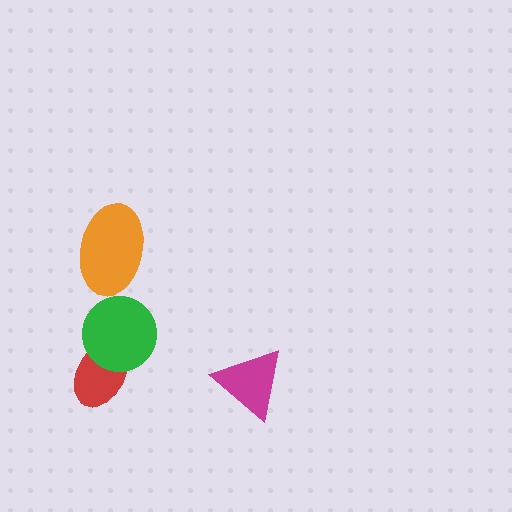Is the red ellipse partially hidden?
Yes, it is partially covered by another shape.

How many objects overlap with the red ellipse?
1 object overlaps with the red ellipse.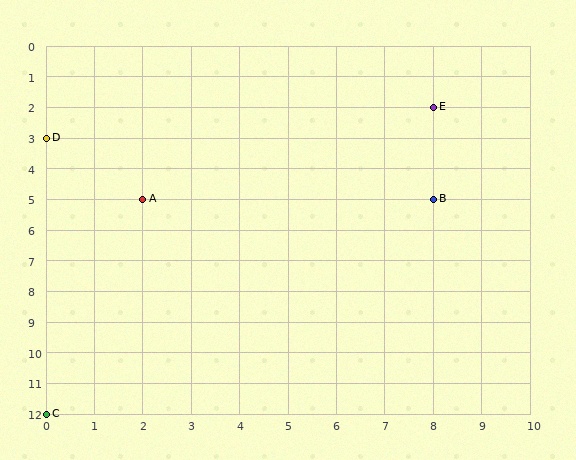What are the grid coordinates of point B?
Point B is at grid coordinates (8, 5).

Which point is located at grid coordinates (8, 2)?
Point E is at (8, 2).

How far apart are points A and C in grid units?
Points A and C are 2 columns and 7 rows apart (about 7.3 grid units diagonally).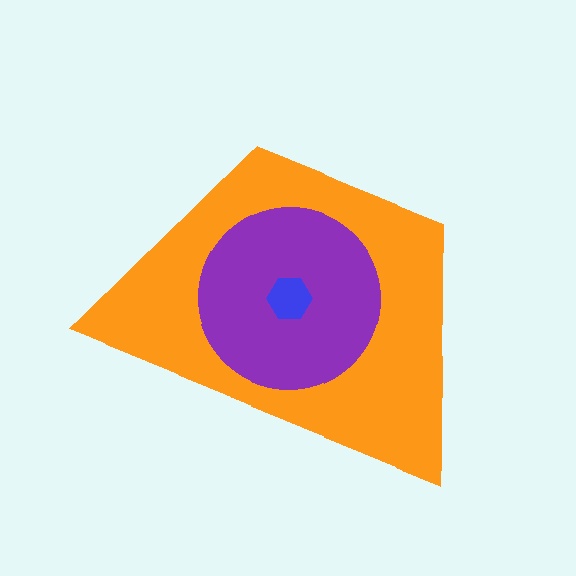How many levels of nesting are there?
3.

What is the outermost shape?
The orange trapezoid.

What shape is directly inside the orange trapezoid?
The purple circle.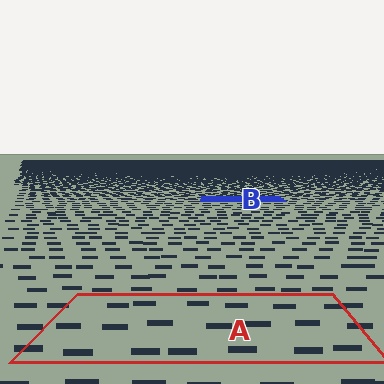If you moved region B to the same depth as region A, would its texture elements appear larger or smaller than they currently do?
They would appear larger. At a closer depth, the same texture elements are projected at a bigger on-screen size.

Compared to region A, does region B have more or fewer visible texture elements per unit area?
Region B has more texture elements per unit area — they are packed more densely because it is farther away.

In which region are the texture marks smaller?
The texture marks are smaller in region B, because it is farther away.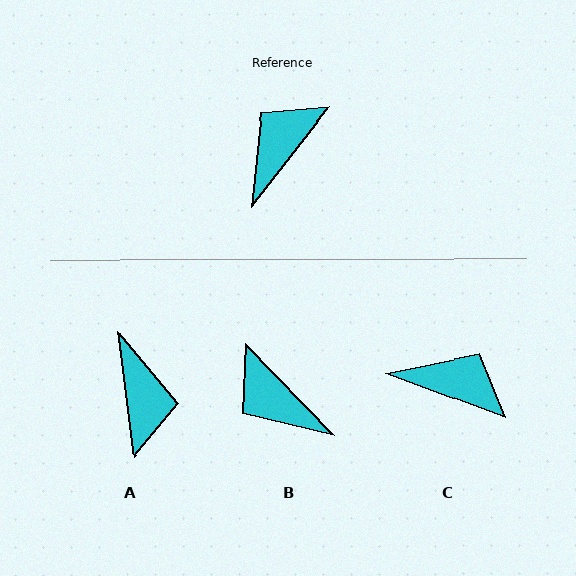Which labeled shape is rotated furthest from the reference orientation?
A, about 135 degrees away.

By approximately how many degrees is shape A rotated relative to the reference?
Approximately 135 degrees clockwise.